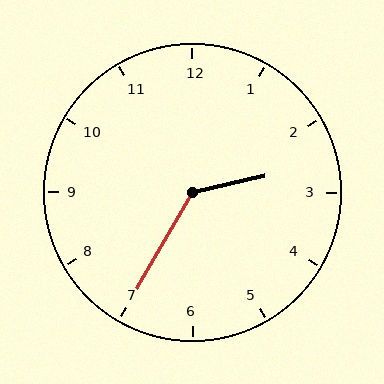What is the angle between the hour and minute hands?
Approximately 132 degrees.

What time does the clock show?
2:35.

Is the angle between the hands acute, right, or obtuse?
It is obtuse.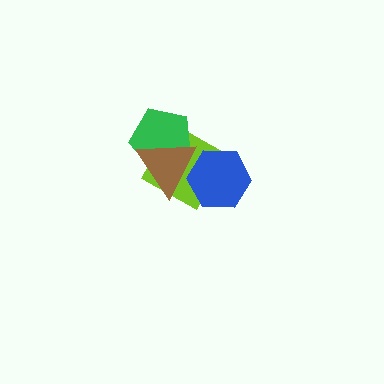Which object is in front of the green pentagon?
The brown triangle is in front of the green pentagon.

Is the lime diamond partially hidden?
Yes, it is partially covered by another shape.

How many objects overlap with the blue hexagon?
2 objects overlap with the blue hexagon.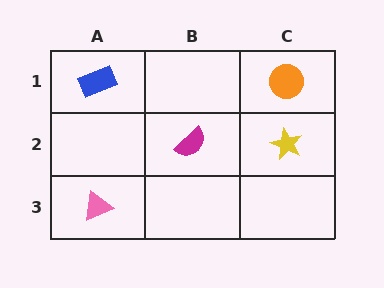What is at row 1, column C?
An orange circle.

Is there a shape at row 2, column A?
No, that cell is empty.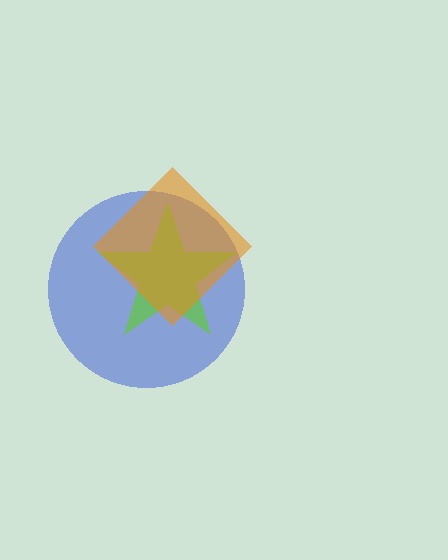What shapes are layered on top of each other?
The layered shapes are: a blue circle, a lime star, an orange diamond.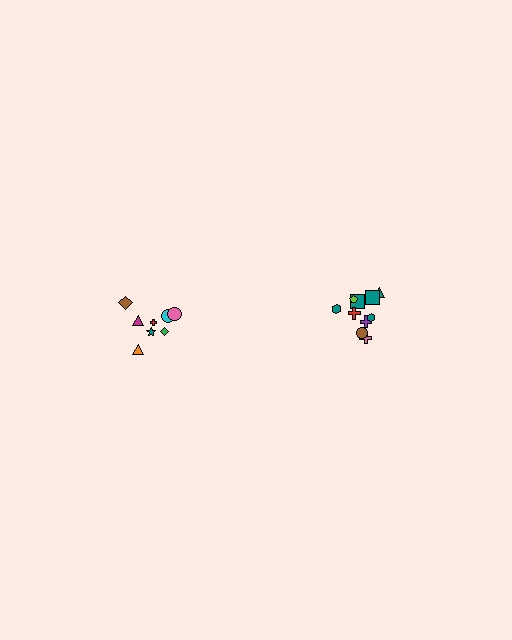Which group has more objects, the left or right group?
The right group.